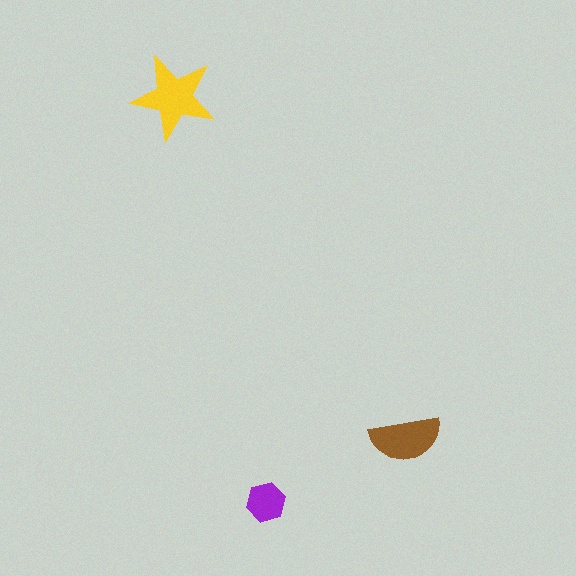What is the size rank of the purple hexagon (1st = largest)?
3rd.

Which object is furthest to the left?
The yellow star is leftmost.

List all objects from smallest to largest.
The purple hexagon, the brown semicircle, the yellow star.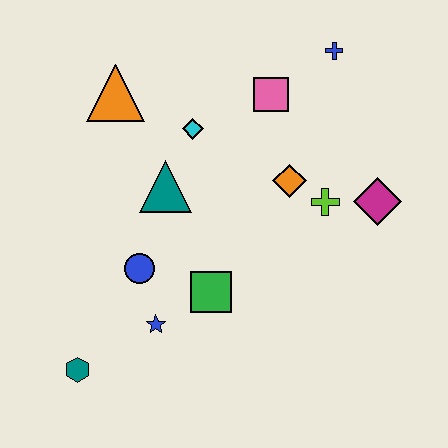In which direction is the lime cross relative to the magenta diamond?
The lime cross is to the left of the magenta diamond.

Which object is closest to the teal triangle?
The cyan diamond is closest to the teal triangle.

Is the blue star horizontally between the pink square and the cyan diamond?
No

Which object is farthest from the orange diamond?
The teal hexagon is farthest from the orange diamond.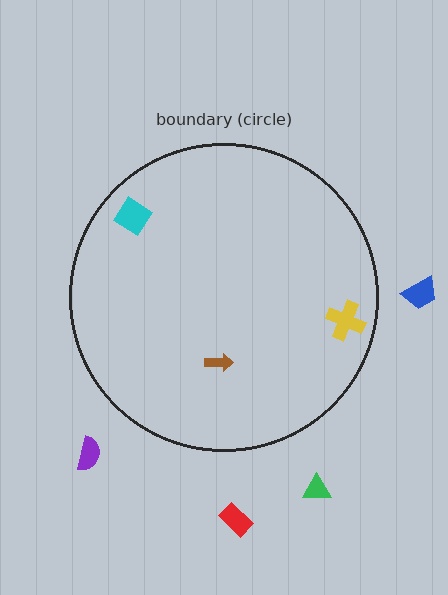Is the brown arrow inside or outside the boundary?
Inside.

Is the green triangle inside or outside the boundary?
Outside.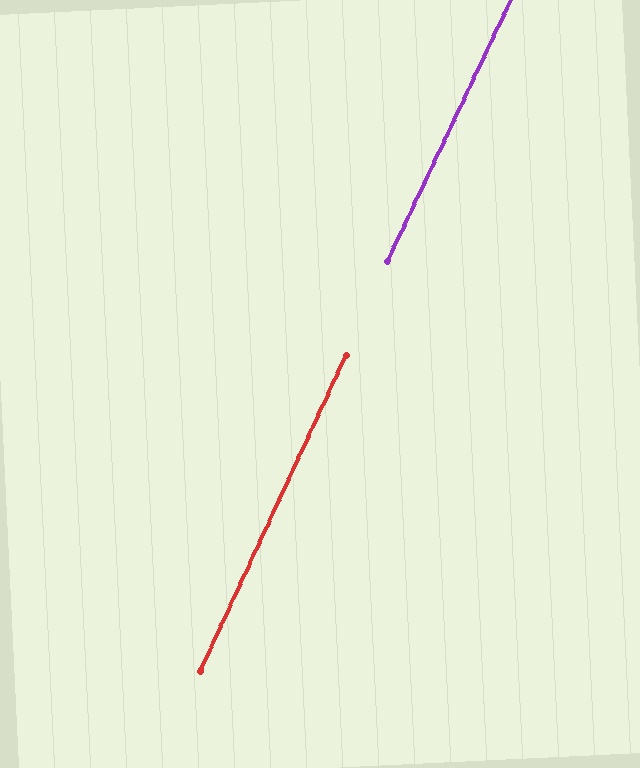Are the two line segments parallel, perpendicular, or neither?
Parallel — their directions differ by only 0.5°.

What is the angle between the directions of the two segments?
Approximately 0 degrees.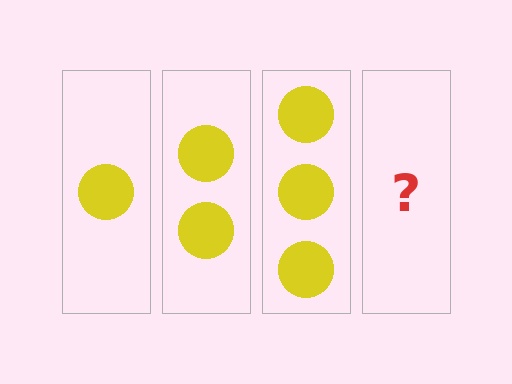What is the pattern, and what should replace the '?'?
The pattern is that each step adds one more circle. The '?' should be 4 circles.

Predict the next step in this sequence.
The next step is 4 circles.